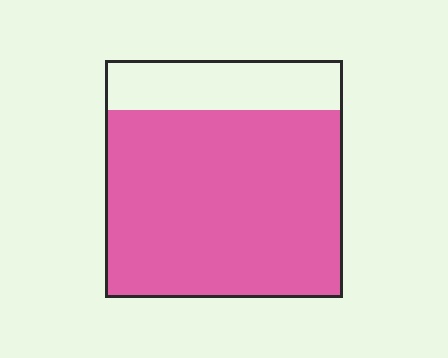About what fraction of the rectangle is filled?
About four fifths (4/5).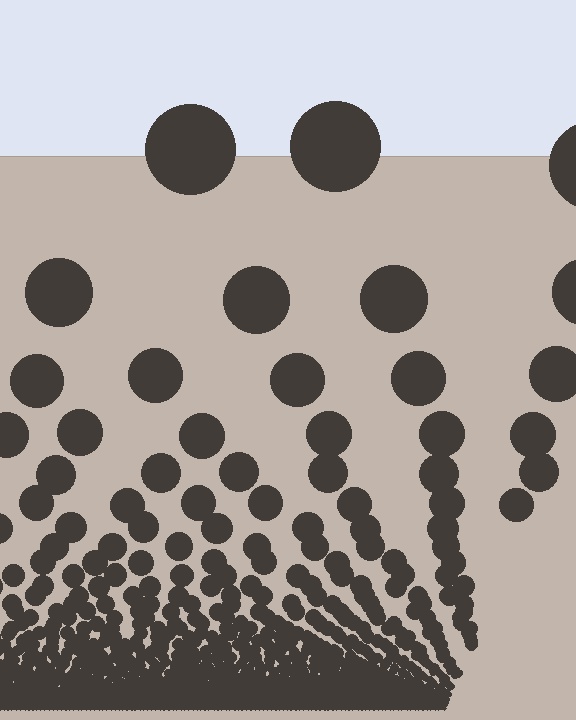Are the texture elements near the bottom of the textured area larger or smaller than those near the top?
Smaller. The gradient is inverted — elements near the bottom are smaller and denser.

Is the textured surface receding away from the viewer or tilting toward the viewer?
The surface appears to tilt toward the viewer. Texture elements get larger and sparser toward the top.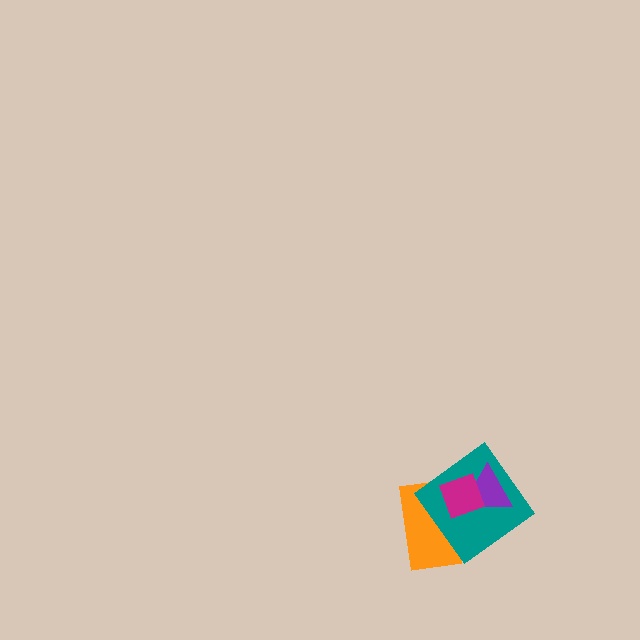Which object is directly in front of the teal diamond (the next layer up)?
The purple triangle is directly in front of the teal diamond.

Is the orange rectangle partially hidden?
Yes, it is partially covered by another shape.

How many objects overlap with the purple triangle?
2 objects overlap with the purple triangle.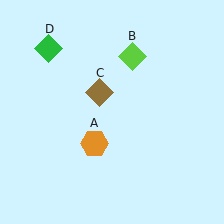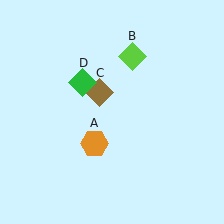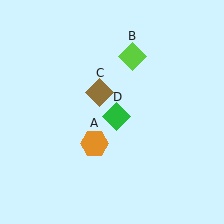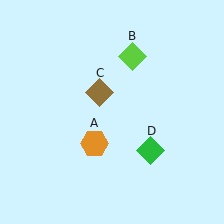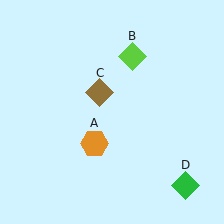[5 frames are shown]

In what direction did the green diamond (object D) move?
The green diamond (object D) moved down and to the right.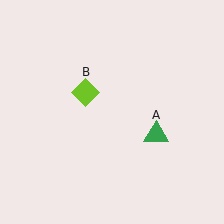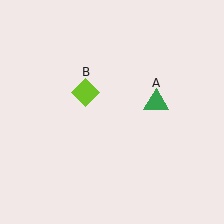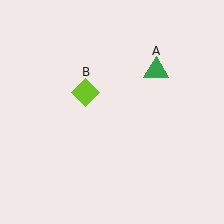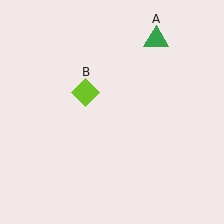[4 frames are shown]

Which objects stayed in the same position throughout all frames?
Lime diamond (object B) remained stationary.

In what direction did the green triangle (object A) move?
The green triangle (object A) moved up.